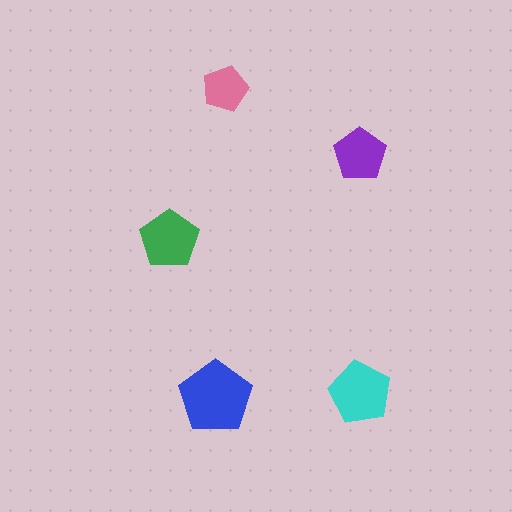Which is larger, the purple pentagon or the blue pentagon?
The blue one.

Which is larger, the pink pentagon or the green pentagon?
The green one.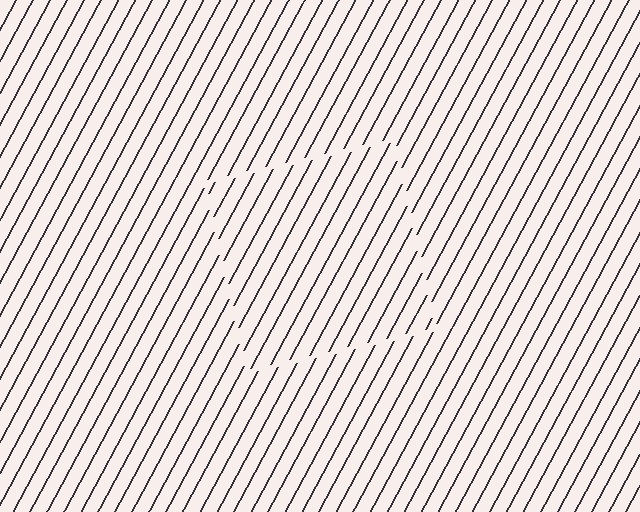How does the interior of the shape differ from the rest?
The interior of the shape contains the same grating, shifted by half a period — the contour is defined by the phase discontinuity where line-ends from the inner and outer gratings abut.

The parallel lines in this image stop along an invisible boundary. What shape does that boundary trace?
An illusory square. The interior of the shape contains the same grating, shifted by half a period — the contour is defined by the phase discontinuity where line-ends from the inner and outer gratings abut.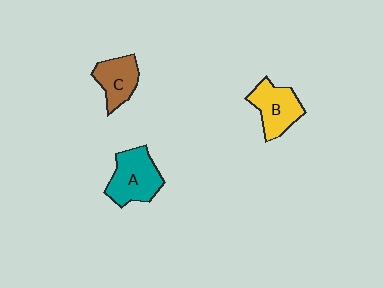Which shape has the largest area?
Shape A (teal).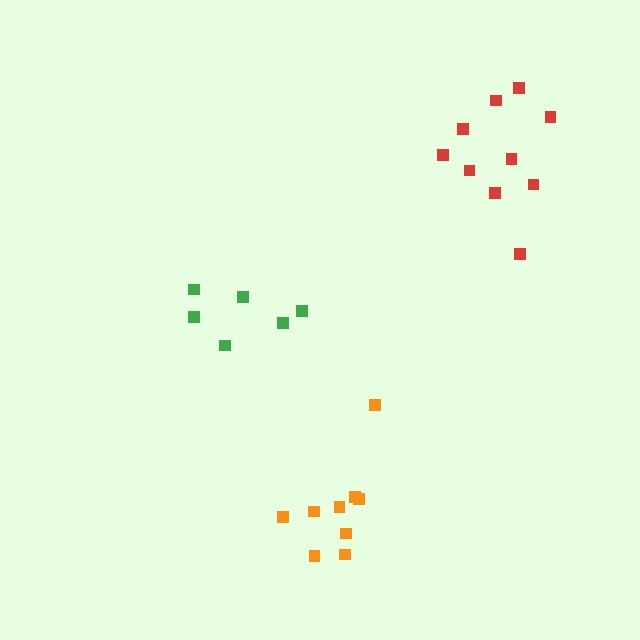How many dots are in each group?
Group 1: 10 dots, Group 2: 9 dots, Group 3: 6 dots (25 total).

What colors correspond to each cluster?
The clusters are colored: red, orange, green.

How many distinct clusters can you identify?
There are 3 distinct clusters.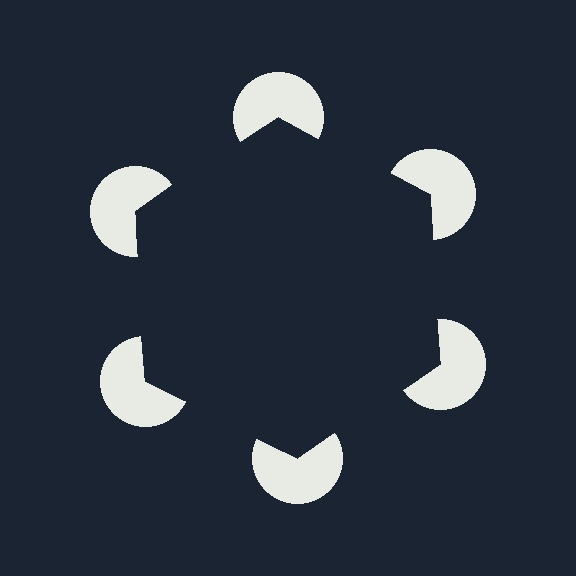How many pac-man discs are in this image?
There are 6 — one at each vertex of the illusory hexagon.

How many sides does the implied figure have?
6 sides.